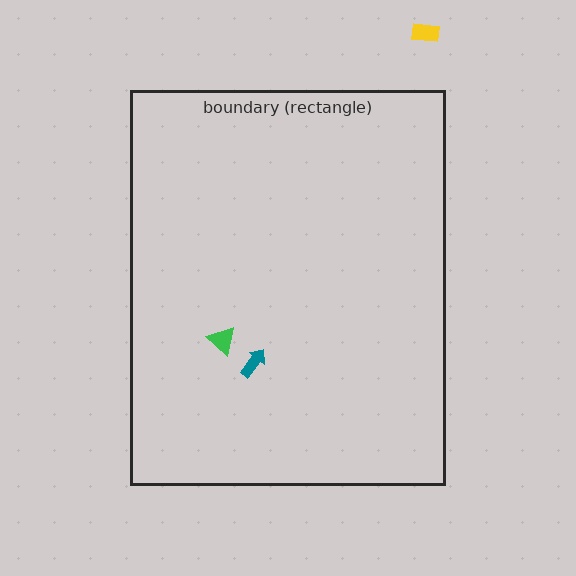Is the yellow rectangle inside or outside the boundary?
Outside.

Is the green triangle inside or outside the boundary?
Inside.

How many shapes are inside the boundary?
2 inside, 1 outside.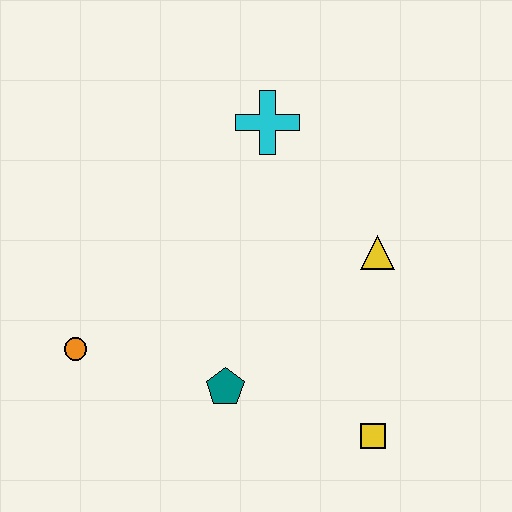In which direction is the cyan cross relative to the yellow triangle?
The cyan cross is above the yellow triangle.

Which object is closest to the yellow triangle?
The cyan cross is closest to the yellow triangle.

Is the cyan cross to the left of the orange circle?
No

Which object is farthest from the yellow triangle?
The orange circle is farthest from the yellow triangle.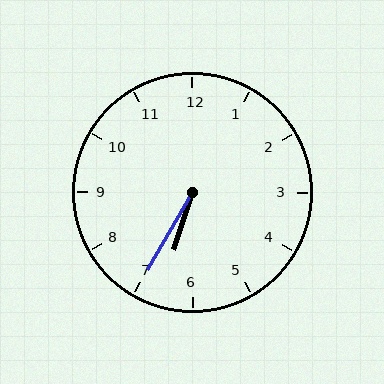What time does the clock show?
6:35.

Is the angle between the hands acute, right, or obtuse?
It is acute.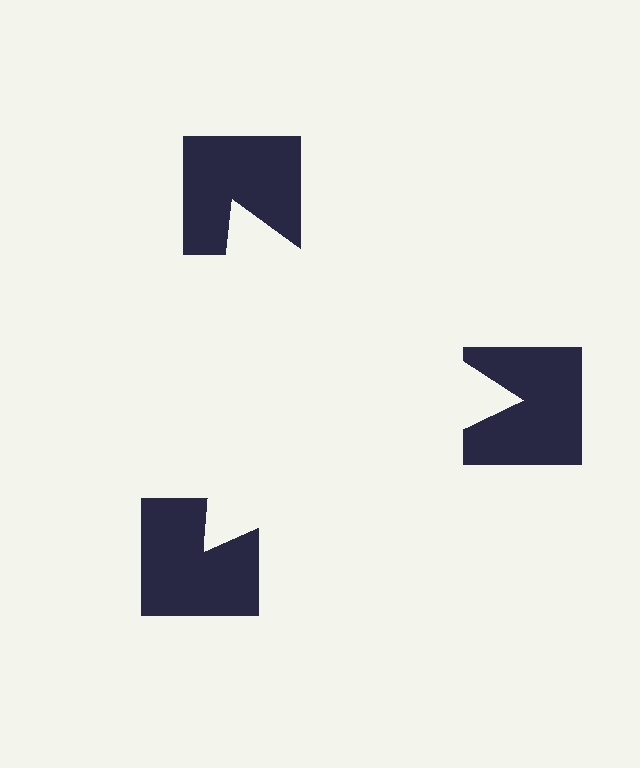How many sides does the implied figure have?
3 sides.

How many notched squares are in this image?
There are 3 — one at each vertex of the illusory triangle.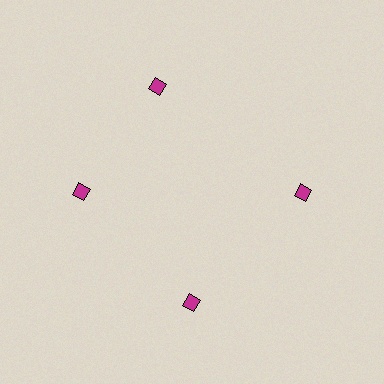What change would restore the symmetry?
The symmetry would be restored by rotating it back into even spacing with its neighbors so that all 4 diamonds sit at equal angles and equal distance from the center.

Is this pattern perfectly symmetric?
No. The 4 magenta diamonds are arranged in a ring, but one element near the 12 o'clock position is rotated out of alignment along the ring, breaking the 4-fold rotational symmetry.